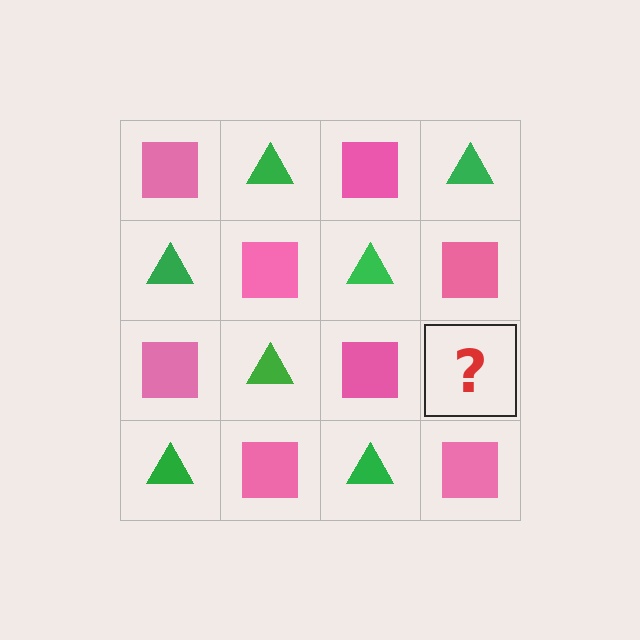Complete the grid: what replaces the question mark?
The question mark should be replaced with a green triangle.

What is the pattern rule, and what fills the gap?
The rule is that it alternates pink square and green triangle in a checkerboard pattern. The gap should be filled with a green triangle.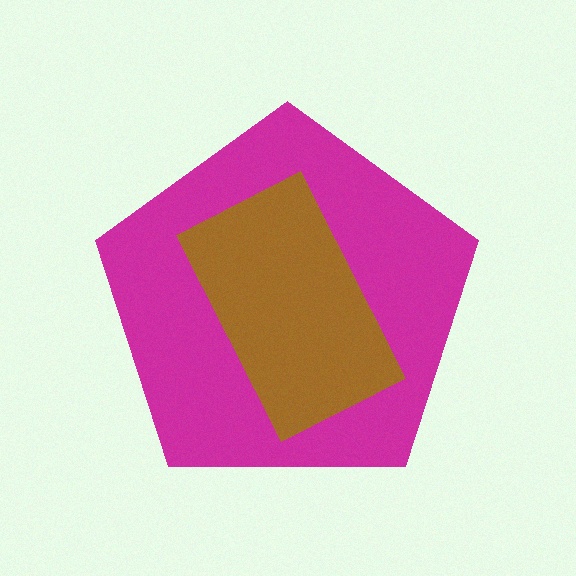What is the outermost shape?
The magenta pentagon.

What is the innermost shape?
The brown rectangle.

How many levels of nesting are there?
2.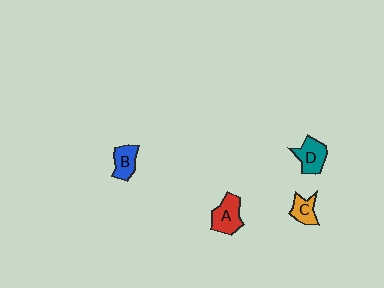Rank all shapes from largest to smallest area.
From largest to smallest: A (red), D (teal), B (blue), C (orange).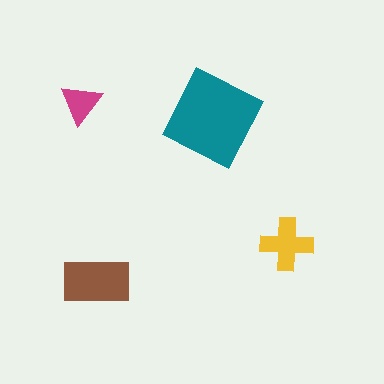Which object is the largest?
The teal diamond.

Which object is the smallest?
The magenta triangle.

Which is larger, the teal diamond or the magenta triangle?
The teal diamond.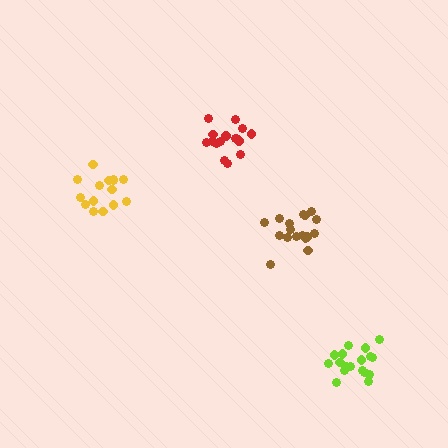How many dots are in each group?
Group 1: 18 dots, Group 2: 15 dots, Group 3: 16 dots, Group 4: 18 dots (67 total).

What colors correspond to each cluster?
The clusters are colored: brown, yellow, red, lime.